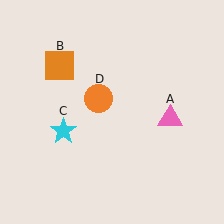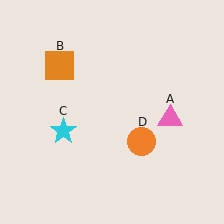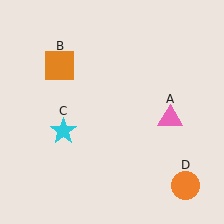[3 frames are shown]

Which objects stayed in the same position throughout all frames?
Pink triangle (object A) and orange square (object B) and cyan star (object C) remained stationary.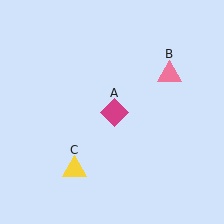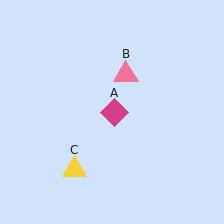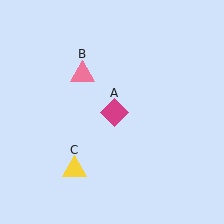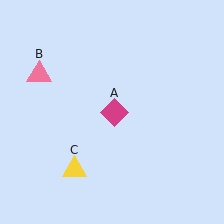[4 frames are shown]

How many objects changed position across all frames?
1 object changed position: pink triangle (object B).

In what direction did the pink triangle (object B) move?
The pink triangle (object B) moved left.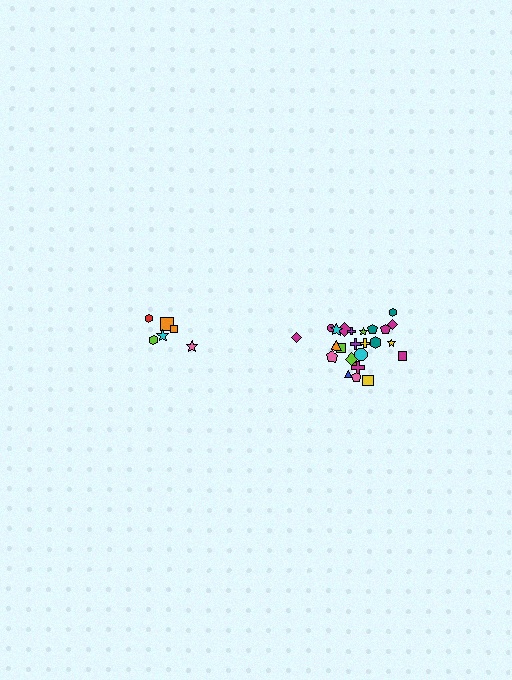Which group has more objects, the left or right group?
The right group.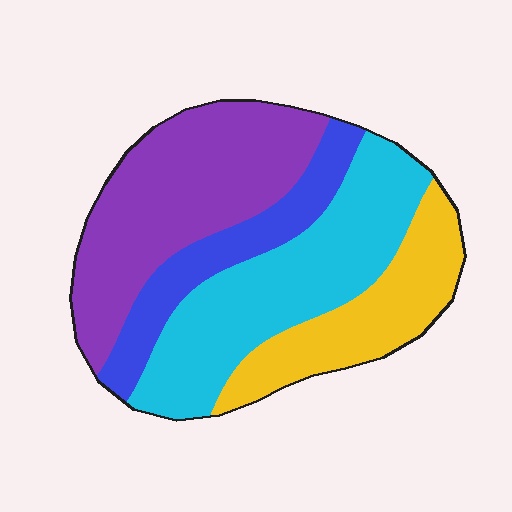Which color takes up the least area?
Blue, at roughly 15%.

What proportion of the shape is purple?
Purple covers 33% of the shape.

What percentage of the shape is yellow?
Yellow takes up about one fifth (1/5) of the shape.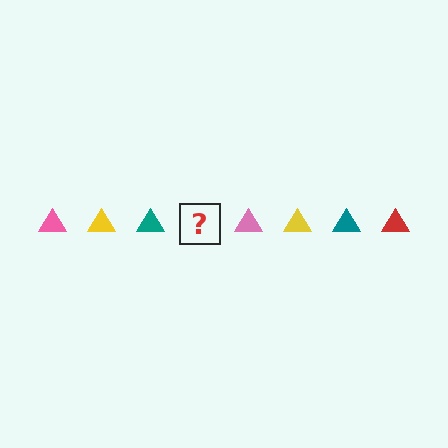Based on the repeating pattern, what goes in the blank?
The blank should be a red triangle.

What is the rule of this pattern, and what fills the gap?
The rule is that the pattern cycles through pink, yellow, teal, red triangles. The gap should be filled with a red triangle.